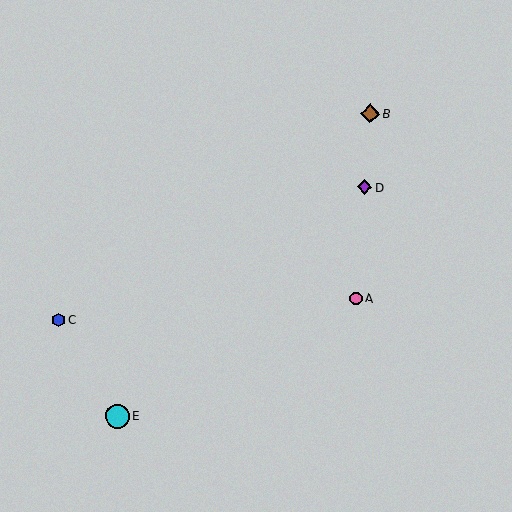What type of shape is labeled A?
Shape A is a pink circle.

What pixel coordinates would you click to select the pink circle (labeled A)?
Click at (356, 298) to select the pink circle A.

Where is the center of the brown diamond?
The center of the brown diamond is at (370, 114).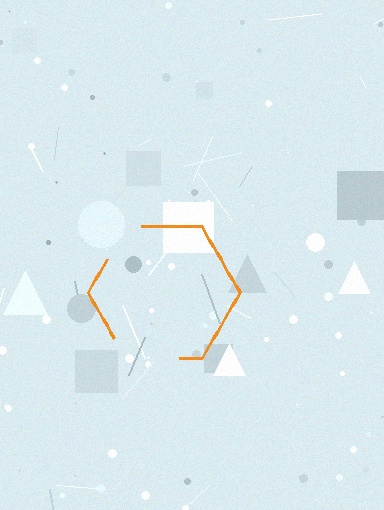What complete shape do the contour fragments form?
The contour fragments form a hexagon.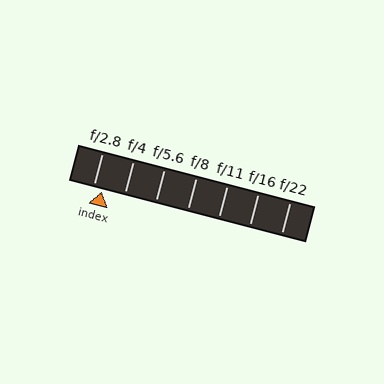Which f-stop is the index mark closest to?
The index mark is closest to f/2.8.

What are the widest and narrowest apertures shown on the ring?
The widest aperture shown is f/2.8 and the narrowest is f/22.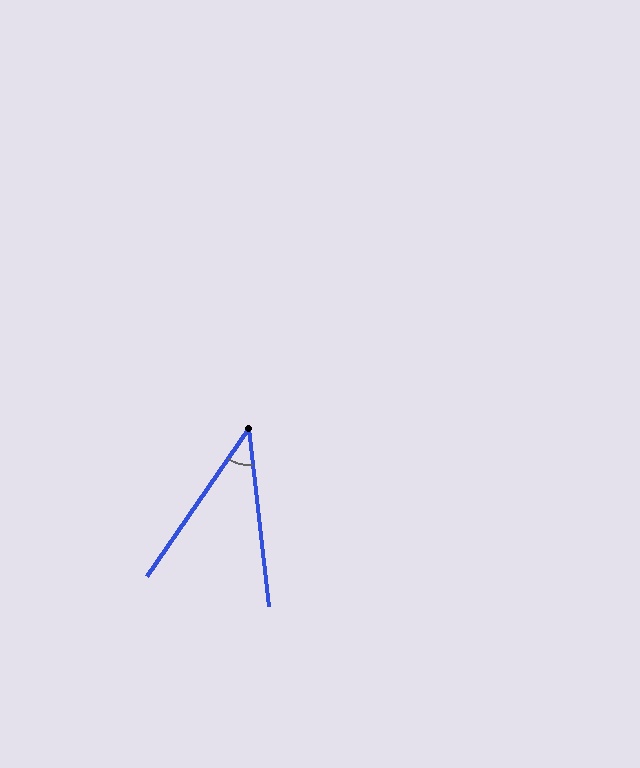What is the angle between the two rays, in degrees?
Approximately 41 degrees.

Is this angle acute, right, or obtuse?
It is acute.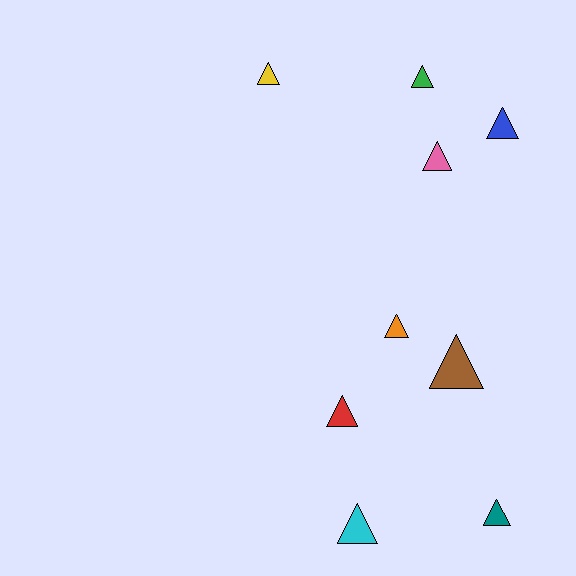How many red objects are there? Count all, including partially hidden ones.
There is 1 red object.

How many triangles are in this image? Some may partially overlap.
There are 9 triangles.